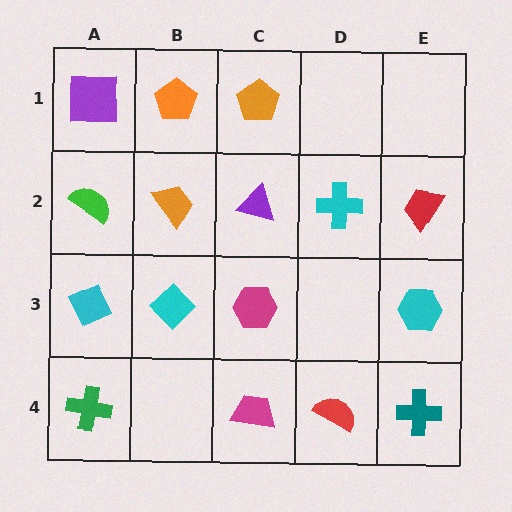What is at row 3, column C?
A magenta hexagon.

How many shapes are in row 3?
4 shapes.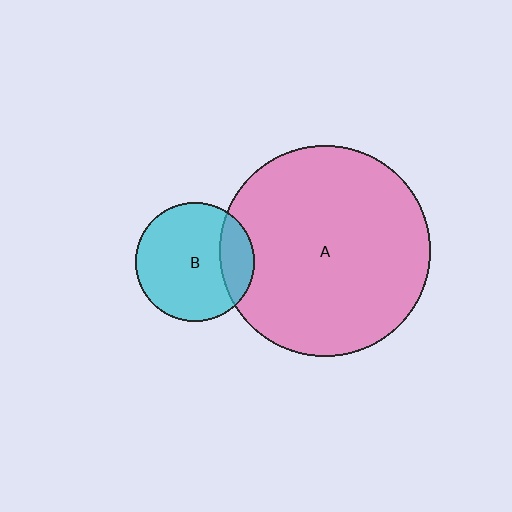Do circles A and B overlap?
Yes.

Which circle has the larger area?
Circle A (pink).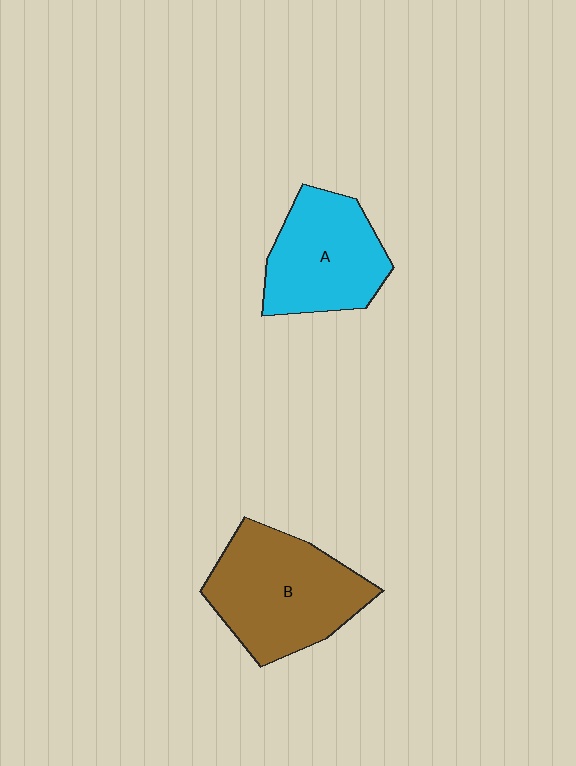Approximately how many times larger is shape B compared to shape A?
Approximately 1.2 times.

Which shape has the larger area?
Shape B (brown).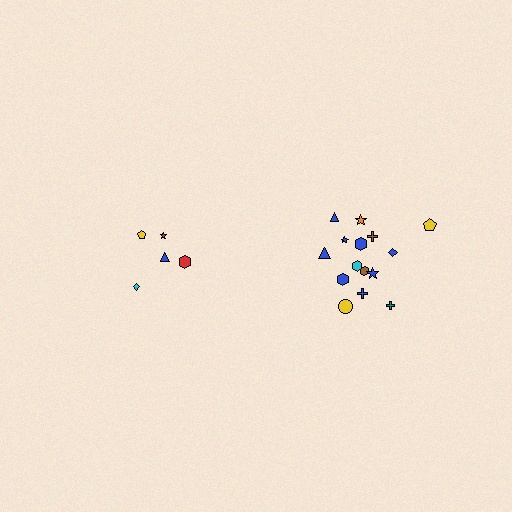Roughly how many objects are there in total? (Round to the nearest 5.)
Roughly 20 objects in total.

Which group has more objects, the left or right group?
The right group.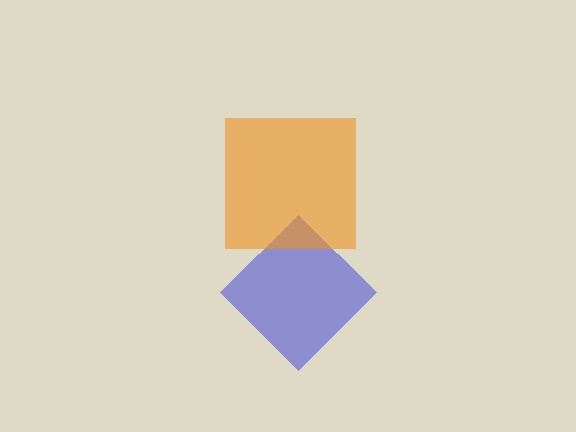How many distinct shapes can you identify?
There are 2 distinct shapes: a blue diamond, an orange square.